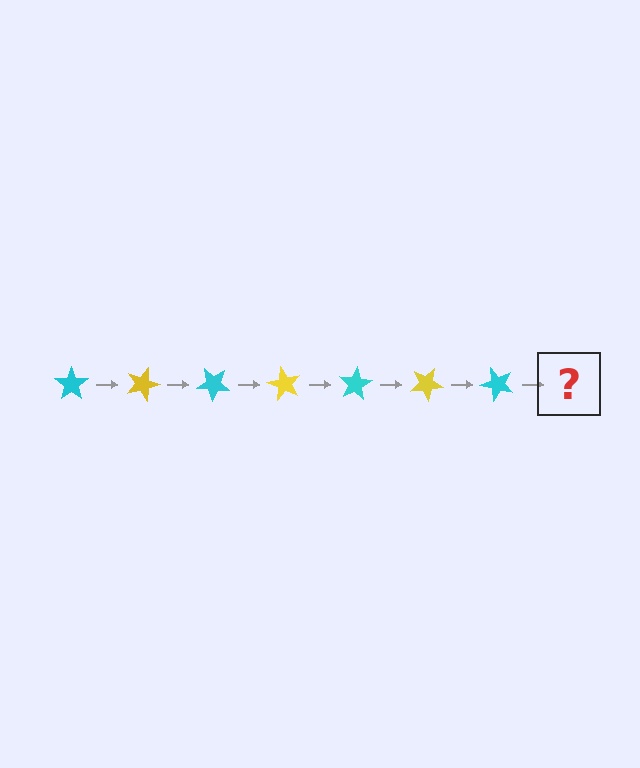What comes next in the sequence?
The next element should be a yellow star, rotated 140 degrees from the start.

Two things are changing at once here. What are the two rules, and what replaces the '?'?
The two rules are that it rotates 20 degrees each step and the color cycles through cyan and yellow. The '?' should be a yellow star, rotated 140 degrees from the start.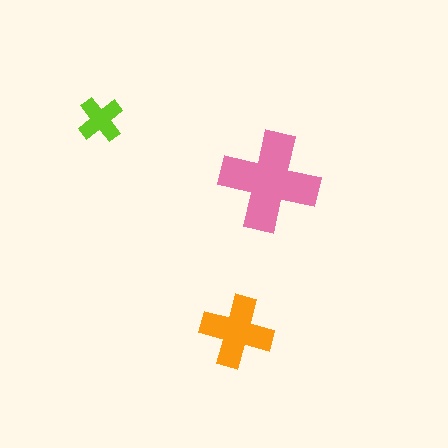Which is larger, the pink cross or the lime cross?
The pink one.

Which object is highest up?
The lime cross is topmost.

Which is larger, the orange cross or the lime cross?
The orange one.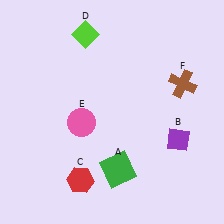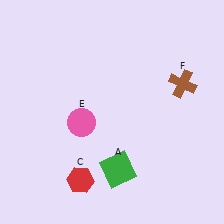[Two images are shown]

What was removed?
The lime diamond (D), the purple diamond (B) were removed in Image 2.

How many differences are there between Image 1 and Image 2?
There are 2 differences between the two images.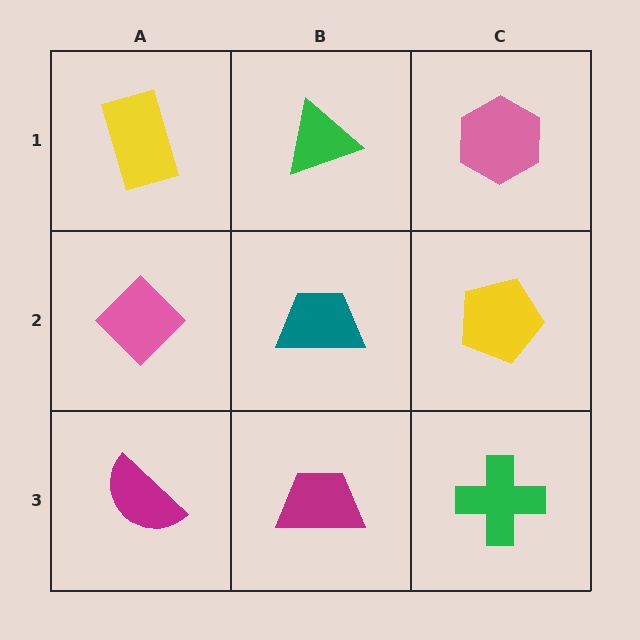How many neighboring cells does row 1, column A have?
2.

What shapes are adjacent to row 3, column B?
A teal trapezoid (row 2, column B), a magenta semicircle (row 3, column A), a green cross (row 3, column C).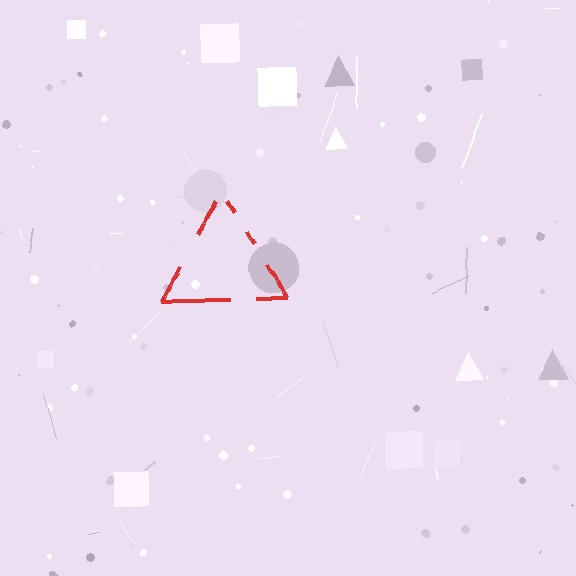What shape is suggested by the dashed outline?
The dashed outline suggests a triangle.